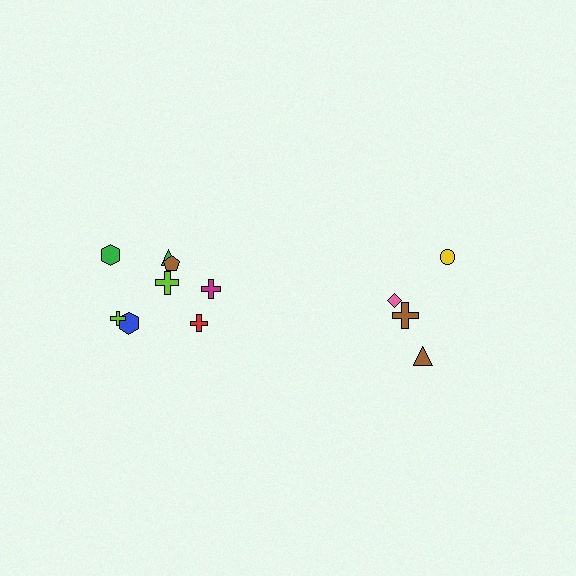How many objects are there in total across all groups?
There are 12 objects.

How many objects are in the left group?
There are 8 objects.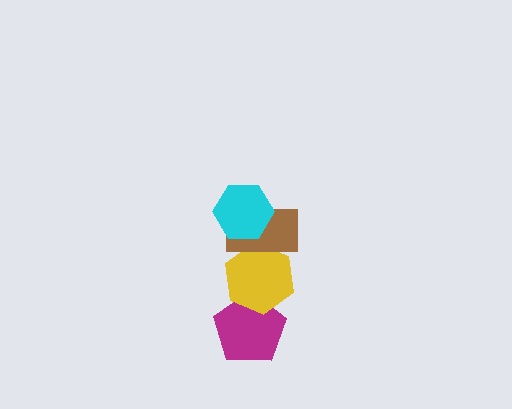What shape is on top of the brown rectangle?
The cyan hexagon is on top of the brown rectangle.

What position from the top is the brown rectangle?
The brown rectangle is 2nd from the top.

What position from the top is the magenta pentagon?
The magenta pentagon is 4th from the top.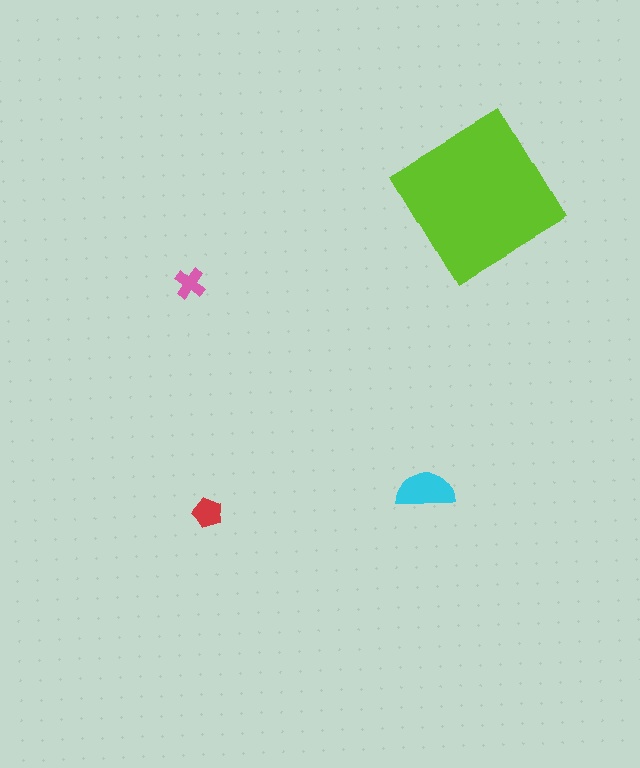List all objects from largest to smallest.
The lime diamond, the cyan semicircle, the red pentagon, the pink cross.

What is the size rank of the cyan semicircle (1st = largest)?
2nd.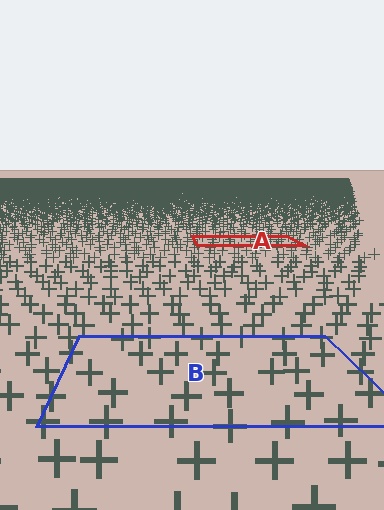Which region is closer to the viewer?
Region B is closer. The texture elements there are larger and more spread out.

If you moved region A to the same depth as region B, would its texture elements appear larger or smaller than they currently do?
They would appear larger. At a closer depth, the same texture elements are projected at a bigger on-screen size.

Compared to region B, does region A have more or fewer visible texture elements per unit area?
Region A has more texture elements per unit area — they are packed more densely because it is farther away.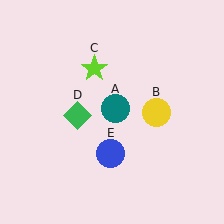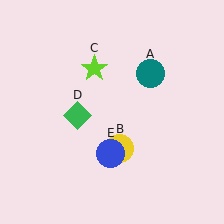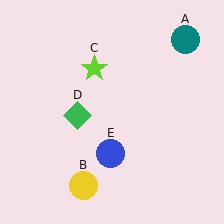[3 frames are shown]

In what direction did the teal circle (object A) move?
The teal circle (object A) moved up and to the right.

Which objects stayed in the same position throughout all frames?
Lime star (object C) and green diamond (object D) and blue circle (object E) remained stationary.